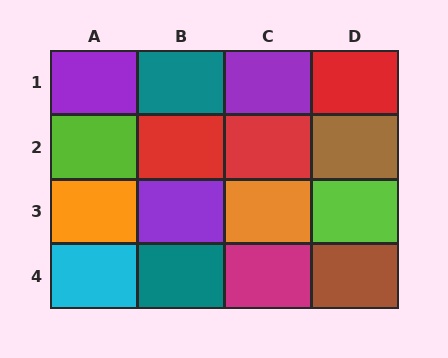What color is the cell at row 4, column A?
Cyan.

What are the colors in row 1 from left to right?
Purple, teal, purple, red.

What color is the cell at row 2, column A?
Lime.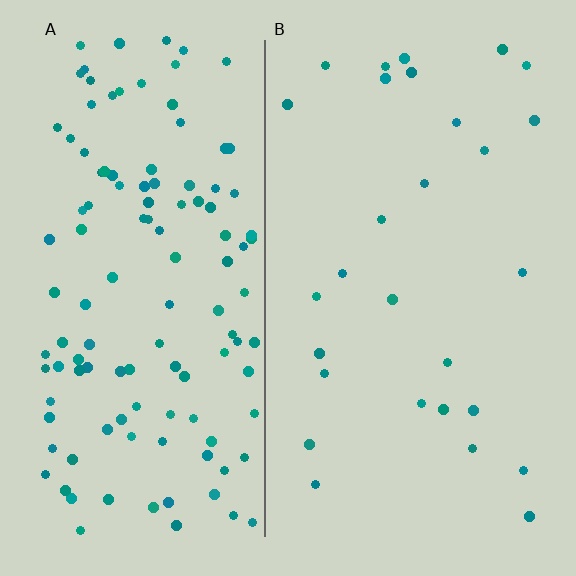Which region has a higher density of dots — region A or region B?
A (the left).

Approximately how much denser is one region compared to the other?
Approximately 4.3× — region A over region B.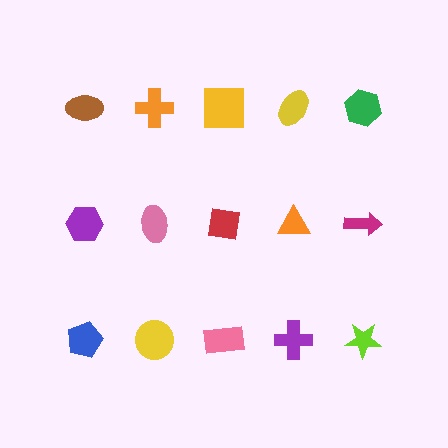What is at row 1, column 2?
An orange cross.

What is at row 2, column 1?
A purple hexagon.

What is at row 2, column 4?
An orange triangle.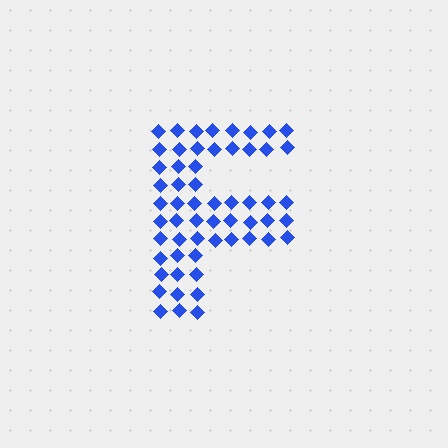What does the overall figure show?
The overall figure shows the letter F.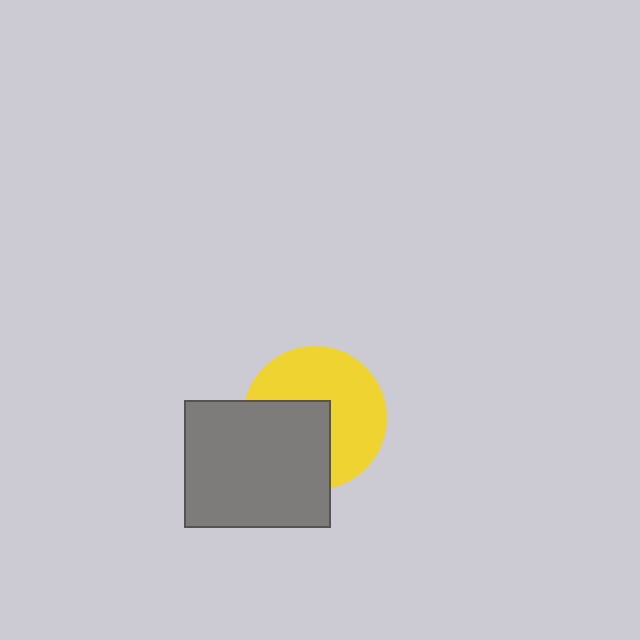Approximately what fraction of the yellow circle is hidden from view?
Roughly 42% of the yellow circle is hidden behind the gray rectangle.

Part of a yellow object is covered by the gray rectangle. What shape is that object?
It is a circle.